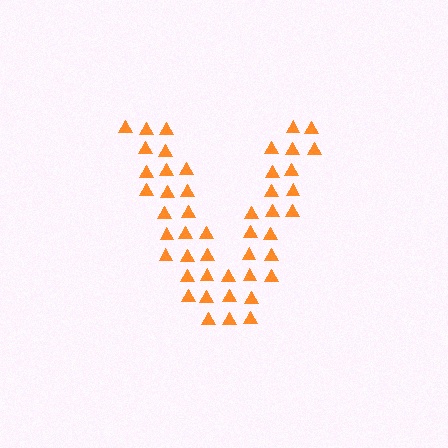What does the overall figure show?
The overall figure shows the letter V.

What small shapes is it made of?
It is made of small triangles.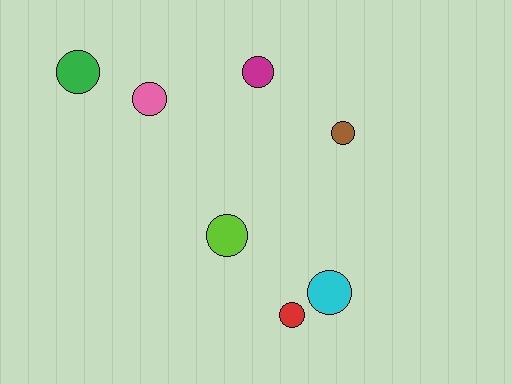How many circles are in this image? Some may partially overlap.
There are 7 circles.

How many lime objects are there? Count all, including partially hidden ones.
There is 1 lime object.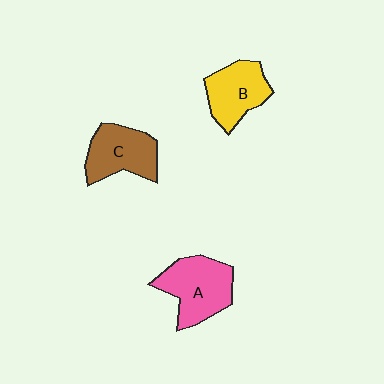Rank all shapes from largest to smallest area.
From largest to smallest: A (pink), C (brown), B (yellow).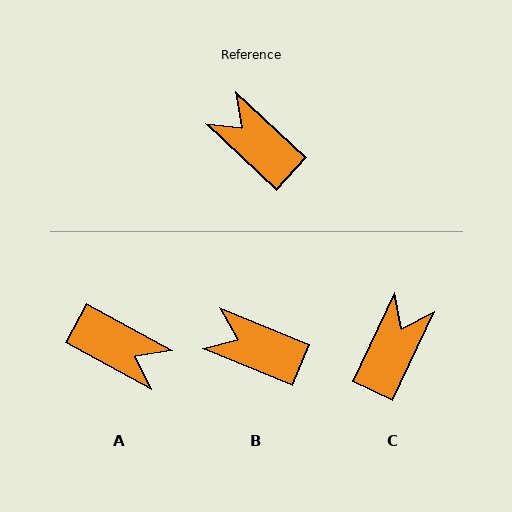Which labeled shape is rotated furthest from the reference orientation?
A, about 166 degrees away.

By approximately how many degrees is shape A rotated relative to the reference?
Approximately 166 degrees clockwise.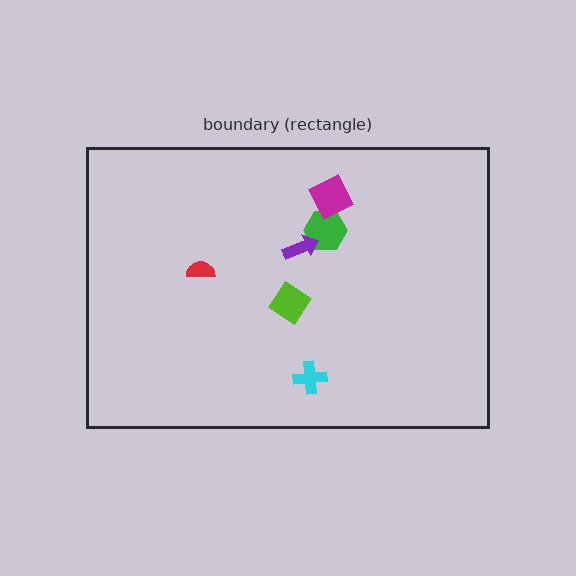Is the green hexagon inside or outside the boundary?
Inside.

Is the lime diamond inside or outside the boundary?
Inside.